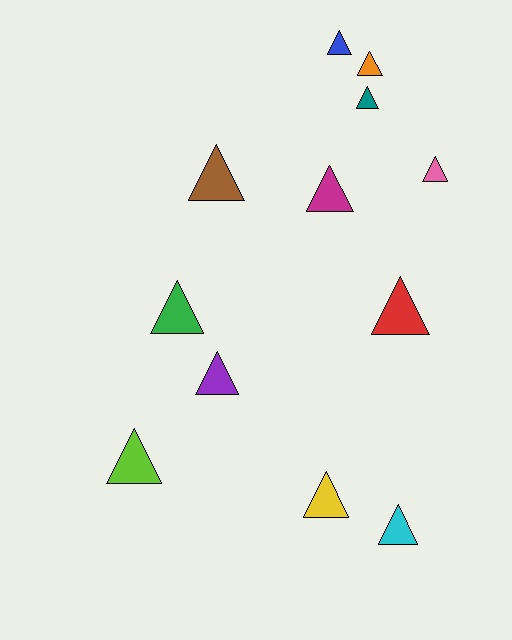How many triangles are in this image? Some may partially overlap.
There are 12 triangles.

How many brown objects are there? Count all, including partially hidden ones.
There is 1 brown object.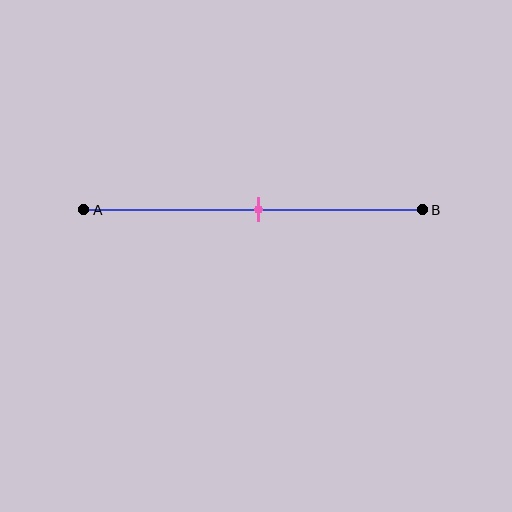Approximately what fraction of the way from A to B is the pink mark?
The pink mark is approximately 50% of the way from A to B.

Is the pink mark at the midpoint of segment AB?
Yes, the mark is approximately at the midpoint.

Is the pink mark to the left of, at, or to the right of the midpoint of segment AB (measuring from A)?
The pink mark is approximately at the midpoint of segment AB.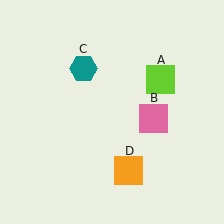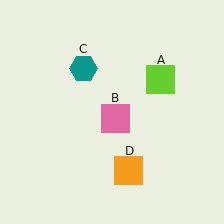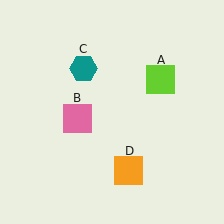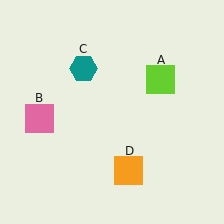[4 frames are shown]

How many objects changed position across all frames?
1 object changed position: pink square (object B).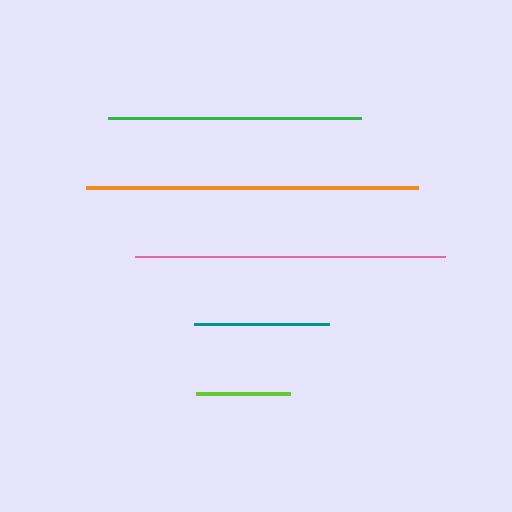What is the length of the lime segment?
The lime segment is approximately 94 pixels long.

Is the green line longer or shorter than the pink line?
The pink line is longer than the green line.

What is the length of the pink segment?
The pink segment is approximately 310 pixels long.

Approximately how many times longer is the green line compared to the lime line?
The green line is approximately 2.7 times the length of the lime line.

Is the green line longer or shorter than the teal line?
The green line is longer than the teal line.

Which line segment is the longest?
The orange line is the longest at approximately 332 pixels.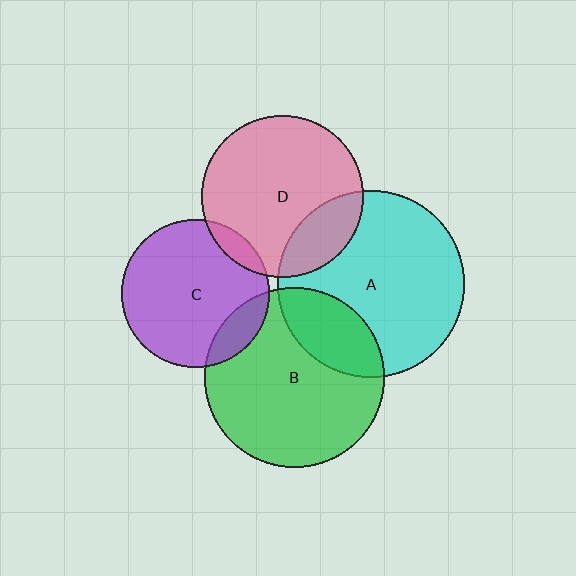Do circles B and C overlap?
Yes.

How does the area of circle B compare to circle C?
Approximately 1.5 times.